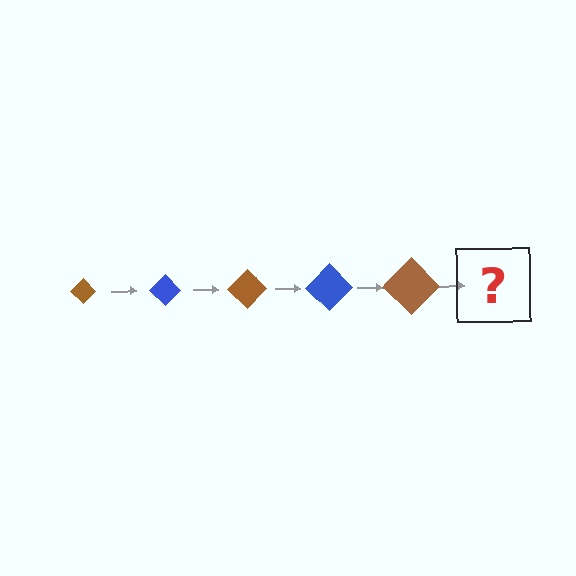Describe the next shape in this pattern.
It should be a blue diamond, larger than the previous one.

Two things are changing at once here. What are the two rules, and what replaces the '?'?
The two rules are that the diamond grows larger each step and the color cycles through brown and blue. The '?' should be a blue diamond, larger than the previous one.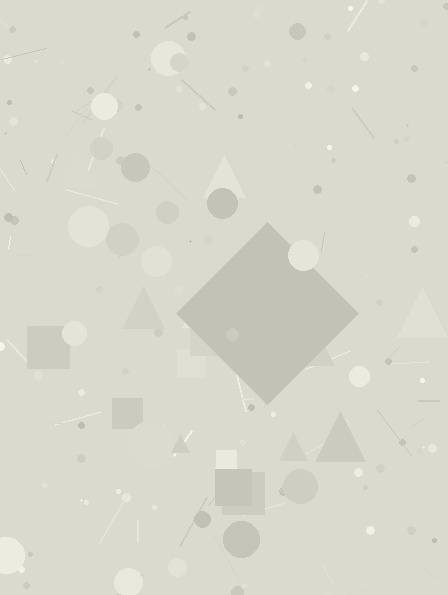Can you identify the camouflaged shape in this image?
The camouflaged shape is a diamond.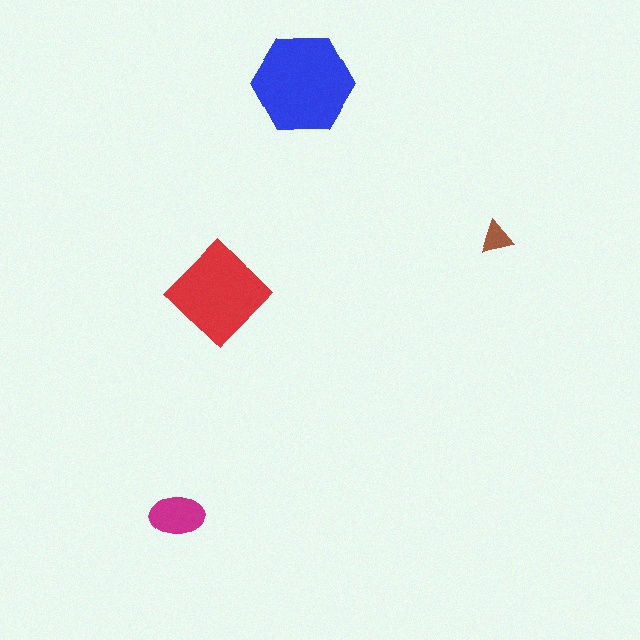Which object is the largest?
The blue hexagon.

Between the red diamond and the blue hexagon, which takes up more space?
The blue hexagon.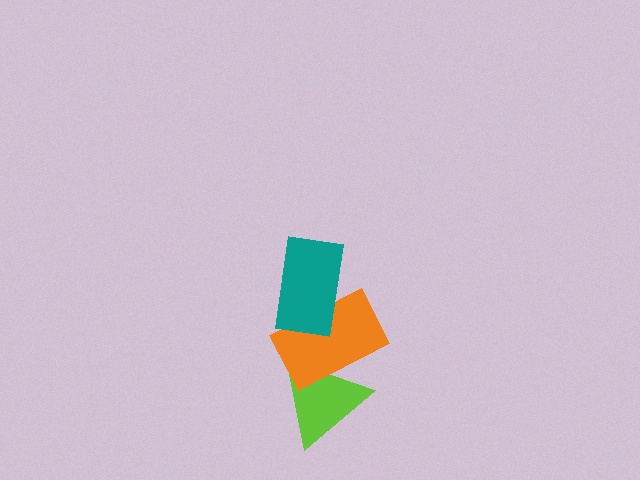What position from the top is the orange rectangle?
The orange rectangle is 2nd from the top.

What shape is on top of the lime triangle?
The orange rectangle is on top of the lime triangle.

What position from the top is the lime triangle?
The lime triangle is 3rd from the top.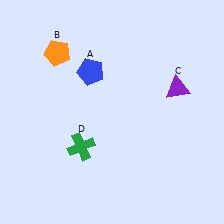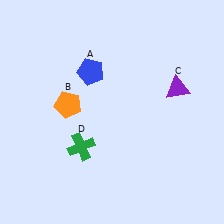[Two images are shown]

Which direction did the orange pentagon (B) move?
The orange pentagon (B) moved down.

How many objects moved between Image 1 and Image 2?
1 object moved between the two images.